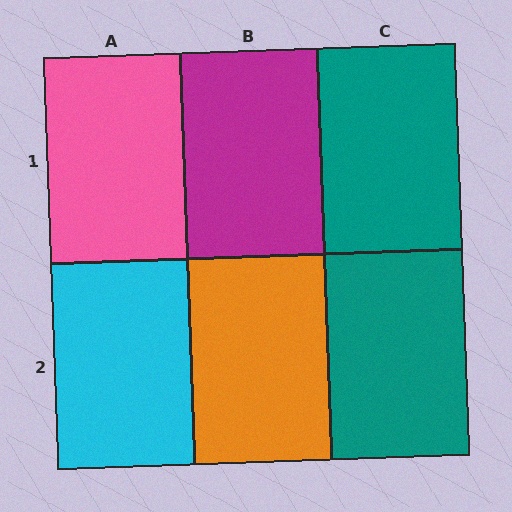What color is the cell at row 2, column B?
Orange.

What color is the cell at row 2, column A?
Cyan.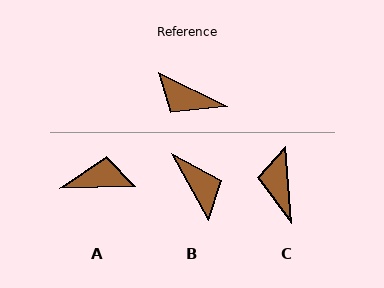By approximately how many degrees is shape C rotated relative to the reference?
Approximately 59 degrees clockwise.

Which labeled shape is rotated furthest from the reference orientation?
A, about 152 degrees away.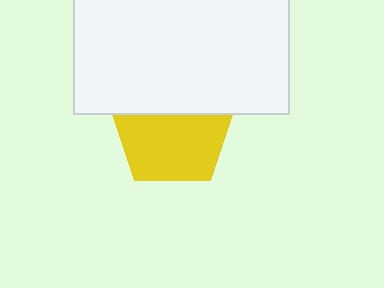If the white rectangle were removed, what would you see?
You would see the complete yellow pentagon.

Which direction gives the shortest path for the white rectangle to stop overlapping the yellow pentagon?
Moving up gives the shortest separation.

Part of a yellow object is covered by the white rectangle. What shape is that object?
It is a pentagon.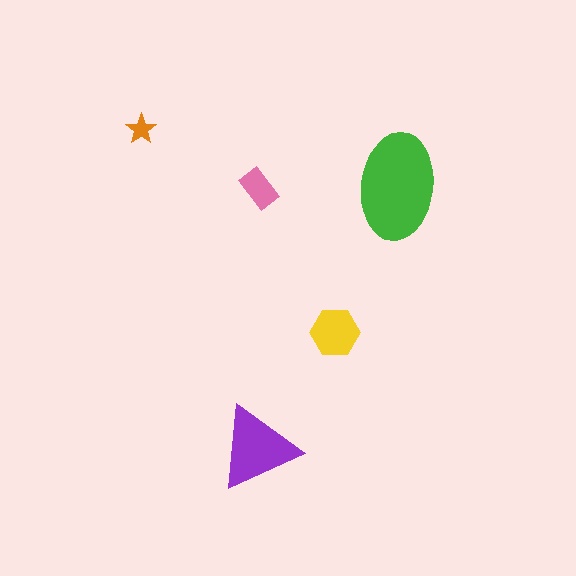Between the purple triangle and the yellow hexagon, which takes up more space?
The purple triangle.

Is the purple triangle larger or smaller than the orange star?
Larger.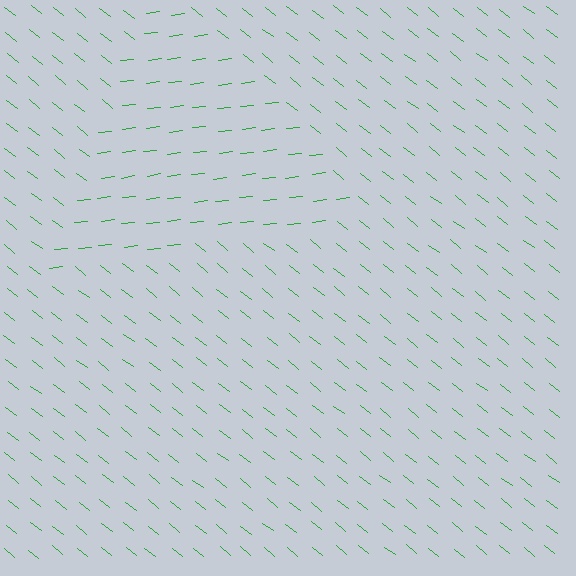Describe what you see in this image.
The image is filled with small green line segments. A triangle region in the image has lines oriented differently from the surrounding lines, creating a visible texture boundary.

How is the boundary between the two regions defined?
The boundary is defined purely by a change in line orientation (approximately 45 degrees difference). All lines are the same color and thickness.